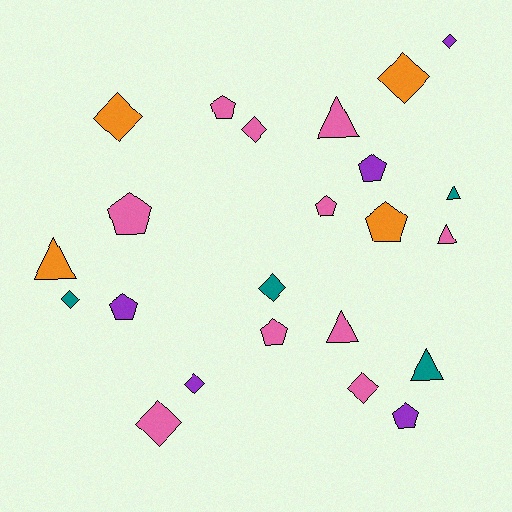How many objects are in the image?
There are 23 objects.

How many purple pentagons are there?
There are 3 purple pentagons.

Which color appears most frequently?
Pink, with 10 objects.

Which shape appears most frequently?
Diamond, with 9 objects.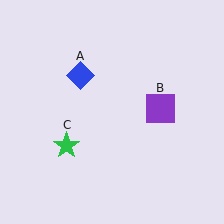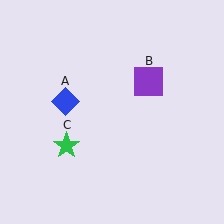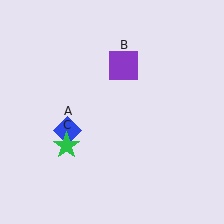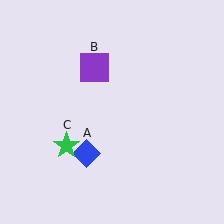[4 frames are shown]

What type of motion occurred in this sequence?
The blue diamond (object A), purple square (object B) rotated counterclockwise around the center of the scene.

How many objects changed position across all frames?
2 objects changed position: blue diamond (object A), purple square (object B).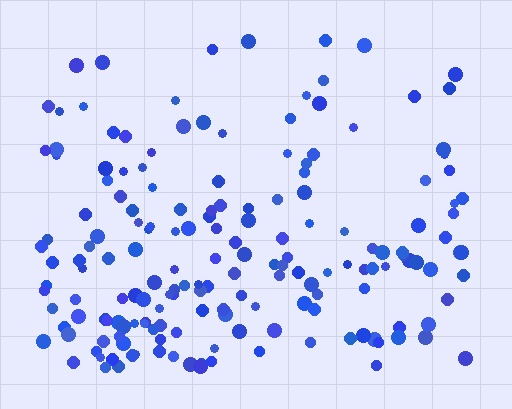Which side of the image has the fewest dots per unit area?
The top.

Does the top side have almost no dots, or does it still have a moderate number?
Still a moderate number, just noticeably fewer than the bottom.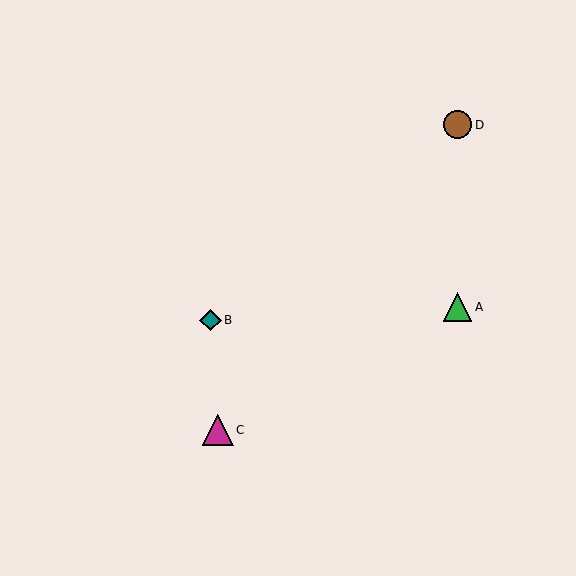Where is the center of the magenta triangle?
The center of the magenta triangle is at (218, 430).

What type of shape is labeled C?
Shape C is a magenta triangle.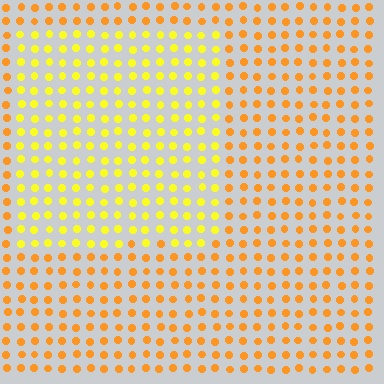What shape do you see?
I see a rectangle.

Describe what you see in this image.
The image is filled with small orange elements in a uniform arrangement. A rectangle-shaped region is visible where the elements are tinted to a slightly different hue, forming a subtle color boundary.